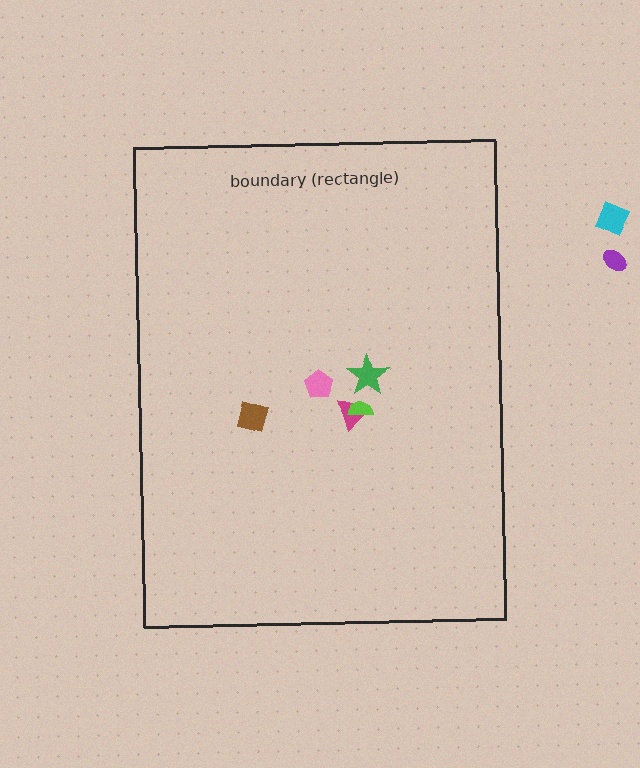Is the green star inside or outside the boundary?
Inside.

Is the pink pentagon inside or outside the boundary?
Inside.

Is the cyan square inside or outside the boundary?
Outside.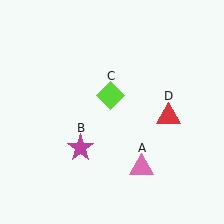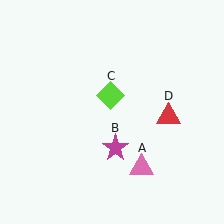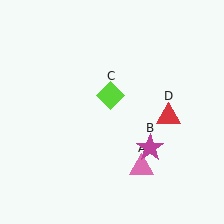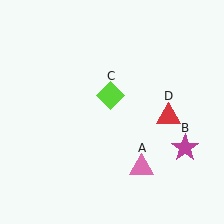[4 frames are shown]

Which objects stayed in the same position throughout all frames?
Pink triangle (object A) and lime diamond (object C) and red triangle (object D) remained stationary.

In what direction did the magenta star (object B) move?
The magenta star (object B) moved right.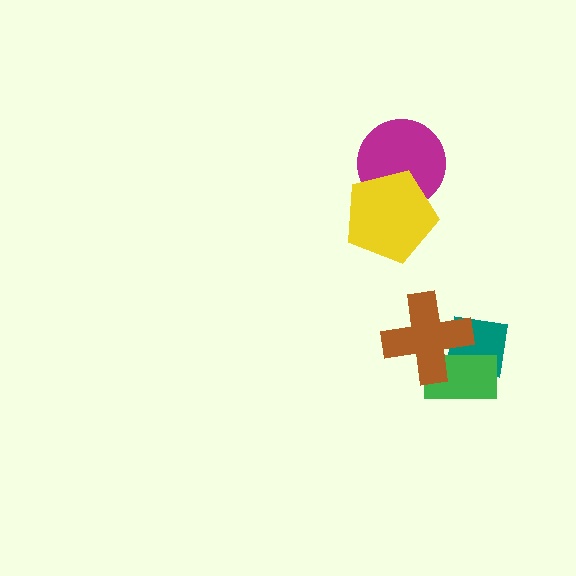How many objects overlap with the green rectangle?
2 objects overlap with the green rectangle.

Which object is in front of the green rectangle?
The brown cross is in front of the green rectangle.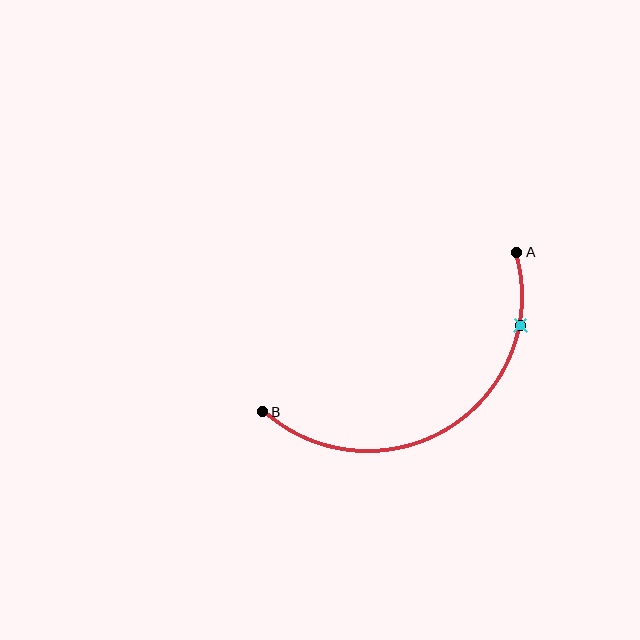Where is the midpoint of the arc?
The arc midpoint is the point on the curve farthest from the straight line joining A and B. It sits below that line.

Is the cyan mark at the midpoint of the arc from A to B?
No. The cyan mark lies on the arc but is closer to endpoint A. The arc midpoint would be at the point on the curve equidistant along the arc from both A and B.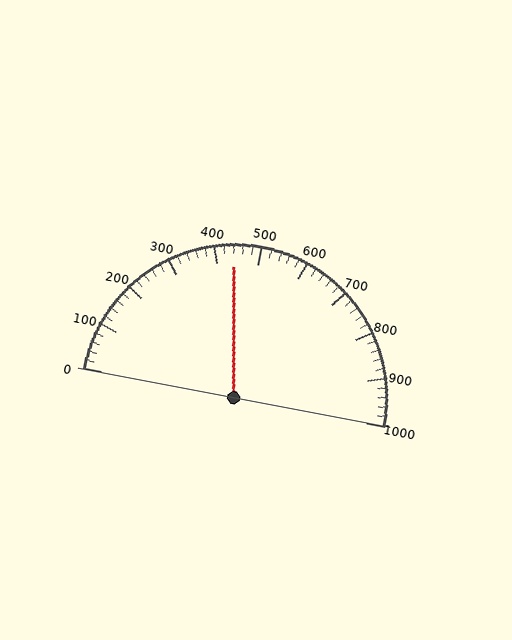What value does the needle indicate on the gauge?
The needle indicates approximately 440.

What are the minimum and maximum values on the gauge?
The gauge ranges from 0 to 1000.